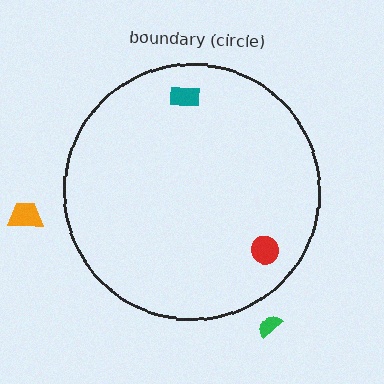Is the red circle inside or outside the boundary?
Inside.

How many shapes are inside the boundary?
2 inside, 2 outside.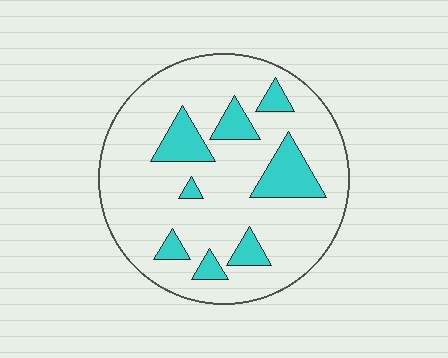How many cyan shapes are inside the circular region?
8.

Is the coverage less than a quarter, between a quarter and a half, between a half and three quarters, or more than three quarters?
Less than a quarter.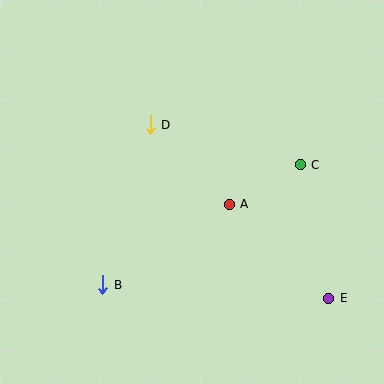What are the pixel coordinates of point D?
Point D is at (150, 125).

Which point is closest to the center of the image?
Point A at (229, 204) is closest to the center.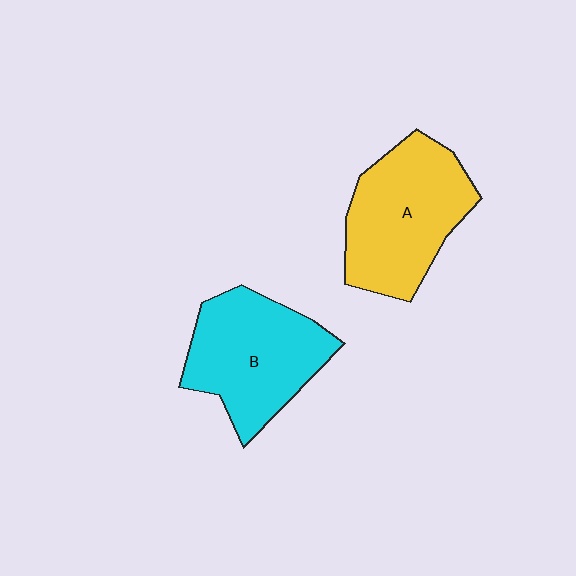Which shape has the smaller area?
Shape B (cyan).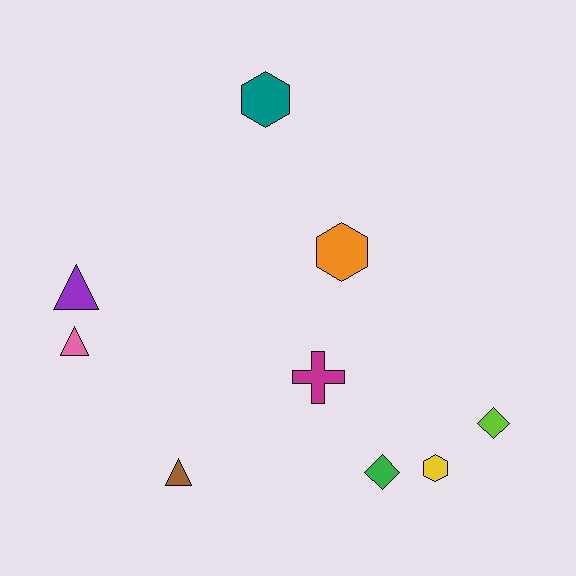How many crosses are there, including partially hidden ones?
There is 1 cross.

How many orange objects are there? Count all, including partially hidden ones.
There is 1 orange object.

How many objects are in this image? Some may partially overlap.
There are 9 objects.